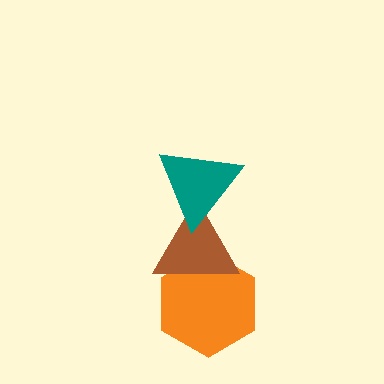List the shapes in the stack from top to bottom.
From top to bottom: the teal triangle, the brown triangle, the orange hexagon.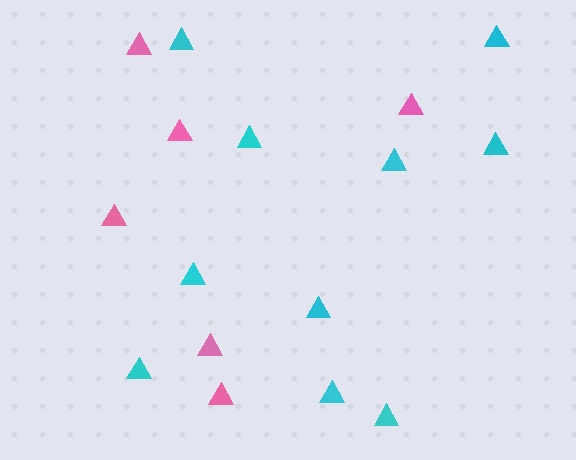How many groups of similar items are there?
There are 2 groups: one group of pink triangles (6) and one group of cyan triangles (10).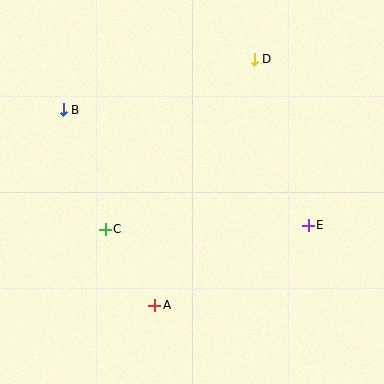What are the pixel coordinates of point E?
Point E is at (308, 225).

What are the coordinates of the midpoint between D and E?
The midpoint between D and E is at (281, 142).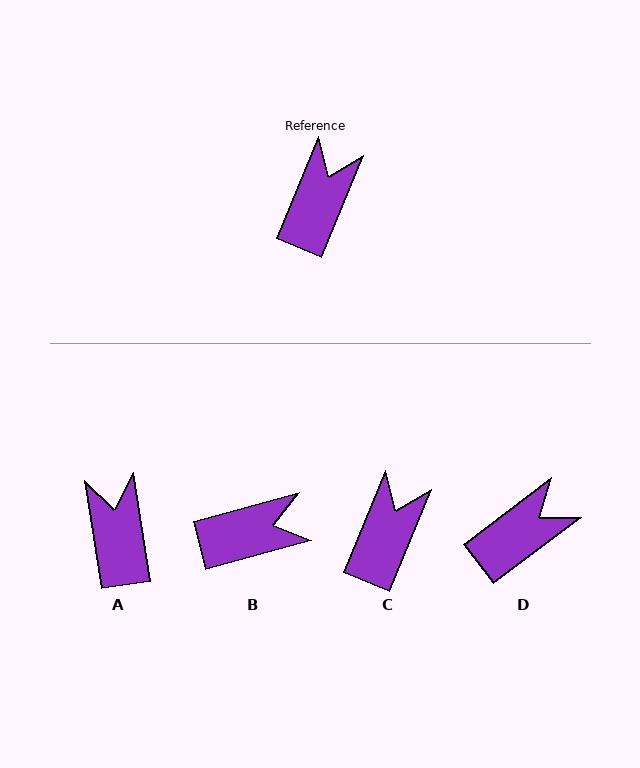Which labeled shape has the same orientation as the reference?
C.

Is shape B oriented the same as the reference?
No, it is off by about 52 degrees.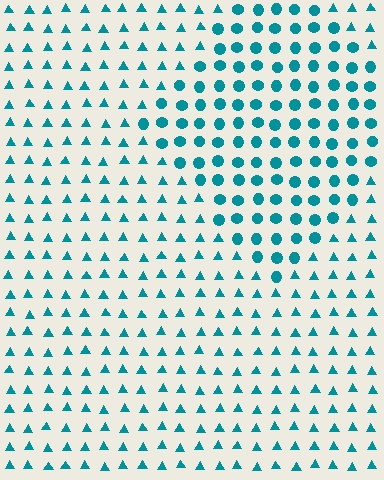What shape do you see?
I see a diamond.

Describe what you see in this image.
The image is filled with small teal elements arranged in a uniform grid. A diamond-shaped region contains circles, while the surrounding area contains triangles. The boundary is defined purely by the change in element shape.